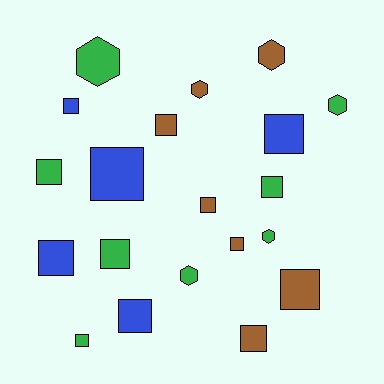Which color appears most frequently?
Green, with 8 objects.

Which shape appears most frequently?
Square, with 14 objects.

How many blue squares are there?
There are 5 blue squares.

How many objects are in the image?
There are 20 objects.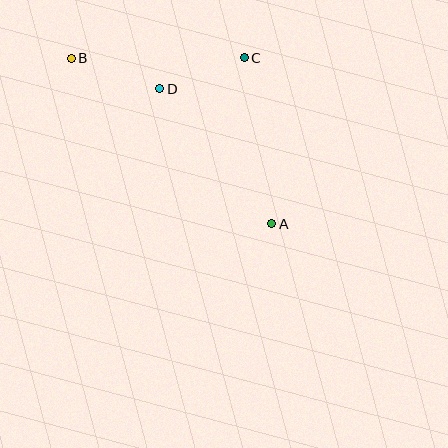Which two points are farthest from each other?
Points A and B are farthest from each other.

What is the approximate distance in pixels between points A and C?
The distance between A and C is approximately 168 pixels.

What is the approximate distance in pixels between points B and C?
The distance between B and C is approximately 173 pixels.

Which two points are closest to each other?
Points C and D are closest to each other.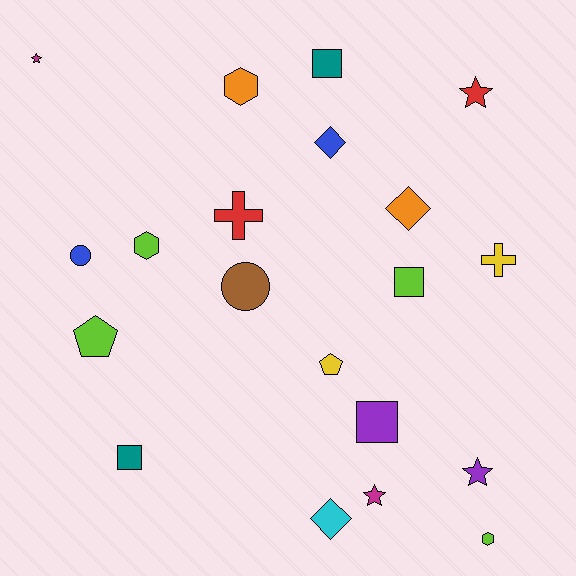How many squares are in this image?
There are 4 squares.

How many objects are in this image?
There are 20 objects.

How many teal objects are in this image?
There are 2 teal objects.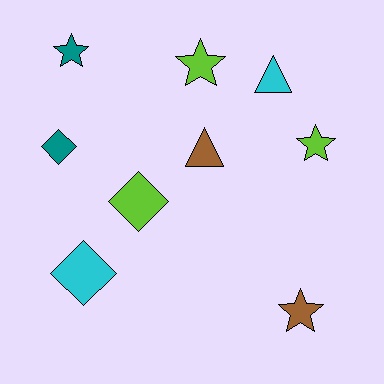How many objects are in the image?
There are 9 objects.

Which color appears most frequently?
Lime, with 3 objects.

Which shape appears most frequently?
Star, with 4 objects.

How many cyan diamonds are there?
There is 1 cyan diamond.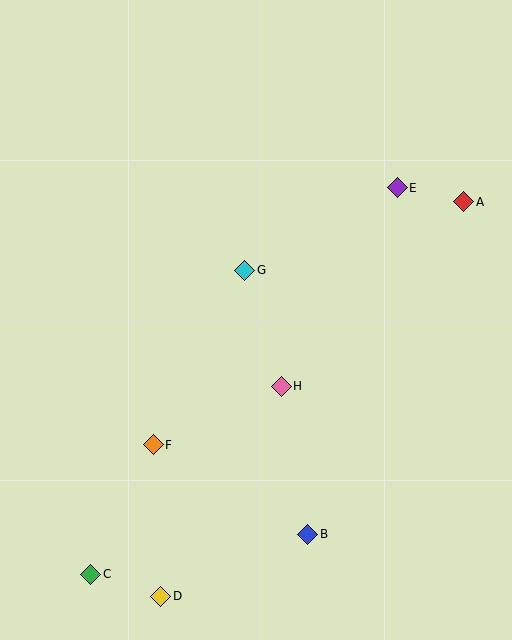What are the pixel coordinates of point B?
Point B is at (308, 534).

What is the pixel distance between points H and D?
The distance between H and D is 242 pixels.